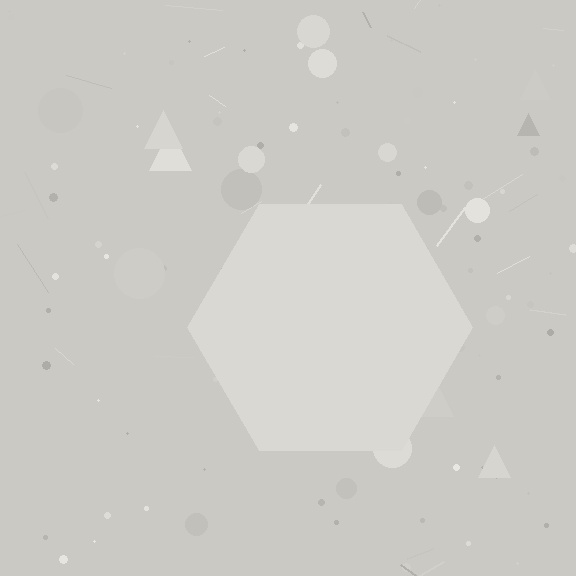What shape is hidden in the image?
A hexagon is hidden in the image.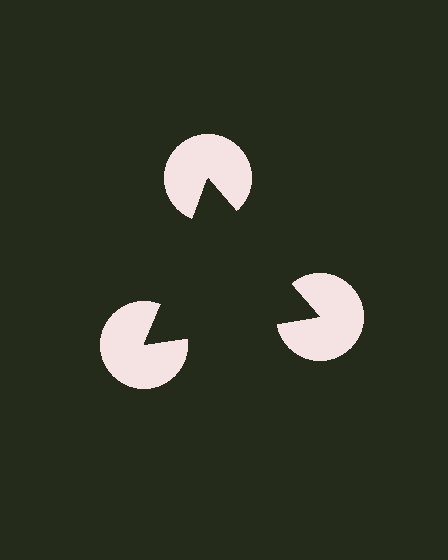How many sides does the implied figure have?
3 sides.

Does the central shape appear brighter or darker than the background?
It typically appears slightly darker than the background, even though no actual brightness change is drawn.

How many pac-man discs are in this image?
There are 3 — one at each vertex of the illusory triangle.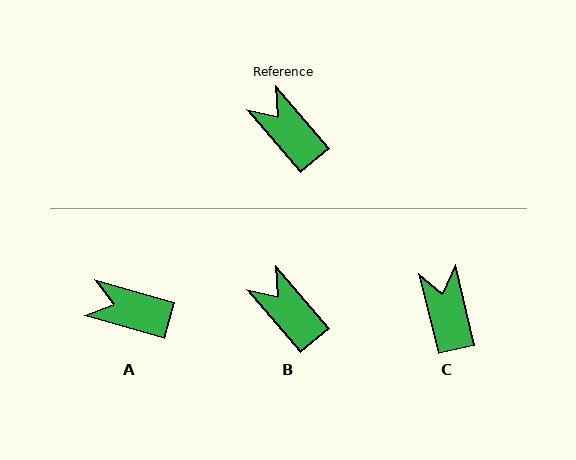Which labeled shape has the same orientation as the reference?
B.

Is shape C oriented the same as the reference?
No, it is off by about 27 degrees.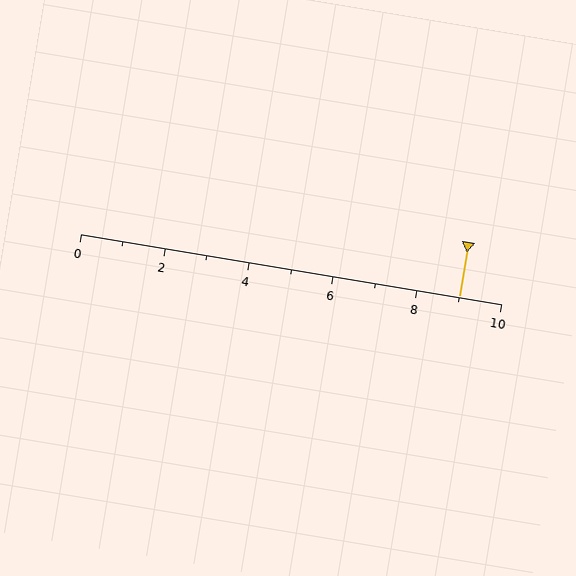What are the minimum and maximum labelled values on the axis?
The axis runs from 0 to 10.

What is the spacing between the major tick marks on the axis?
The major ticks are spaced 2 apart.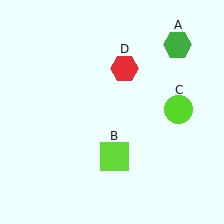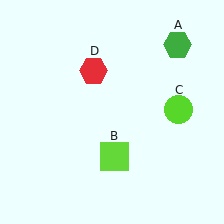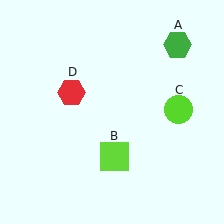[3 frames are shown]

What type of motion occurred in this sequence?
The red hexagon (object D) rotated counterclockwise around the center of the scene.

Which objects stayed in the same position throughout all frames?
Green hexagon (object A) and lime square (object B) and lime circle (object C) remained stationary.